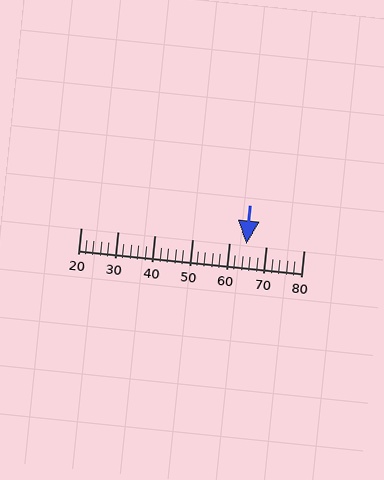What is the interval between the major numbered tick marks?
The major tick marks are spaced 10 units apart.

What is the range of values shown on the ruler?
The ruler shows values from 20 to 80.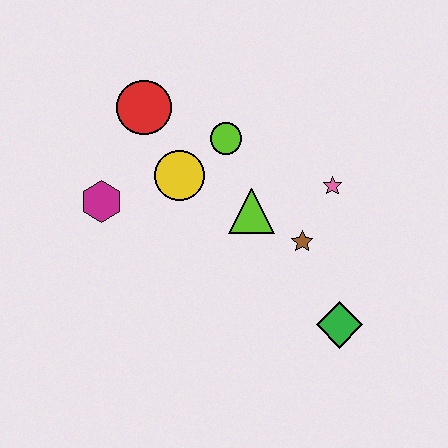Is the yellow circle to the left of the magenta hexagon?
No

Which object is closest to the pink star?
The brown star is closest to the pink star.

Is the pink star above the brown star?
Yes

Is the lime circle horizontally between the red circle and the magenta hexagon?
No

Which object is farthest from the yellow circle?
The green diamond is farthest from the yellow circle.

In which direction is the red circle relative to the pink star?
The red circle is to the left of the pink star.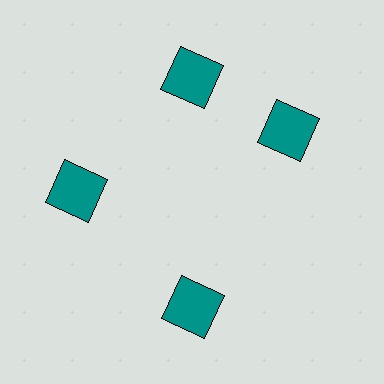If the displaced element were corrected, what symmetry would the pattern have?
It would have 4-fold rotational symmetry — the pattern would map onto itself every 90 degrees.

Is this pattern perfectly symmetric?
No. The 4 teal squares are arranged in a ring, but one element near the 3 o'clock position is rotated out of alignment along the ring, breaking the 4-fold rotational symmetry.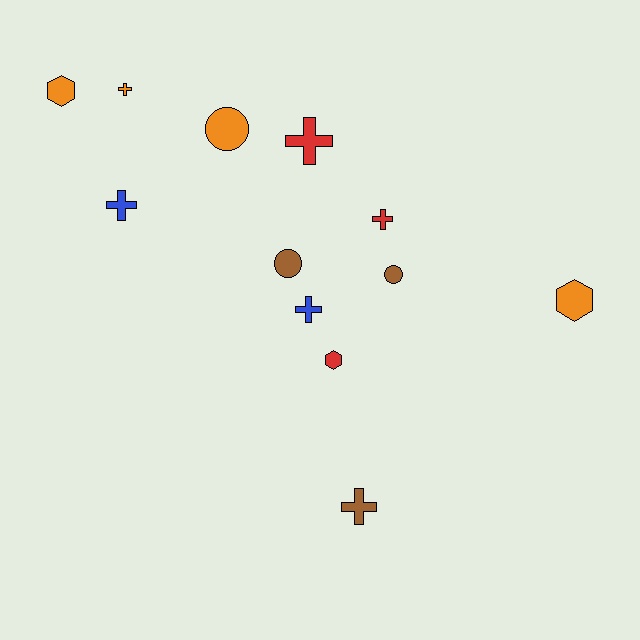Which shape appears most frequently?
Cross, with 6 objects.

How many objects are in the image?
There are 12 objects.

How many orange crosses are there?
There is 1 orange cross.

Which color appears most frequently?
Orange, with 4 objects.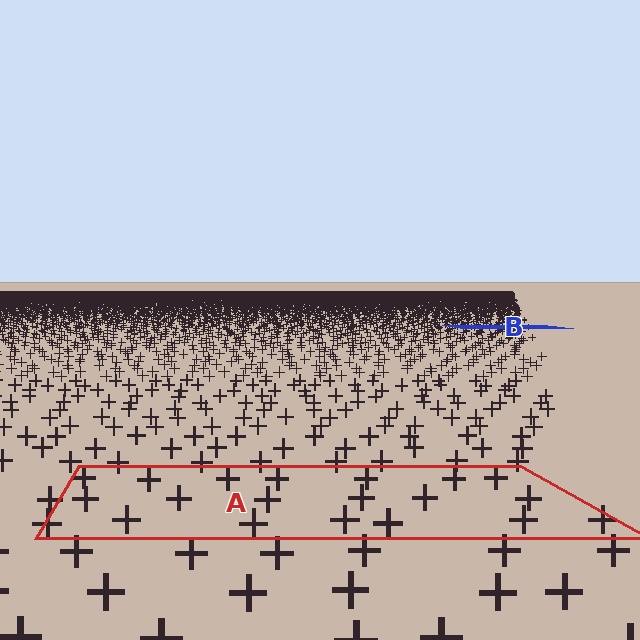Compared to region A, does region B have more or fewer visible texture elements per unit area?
Region B has more texture elements per unit area — they are packed more densely because it is farther away.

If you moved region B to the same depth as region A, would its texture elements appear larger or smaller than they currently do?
They would appear larger. At a closer depth, the same texture elements are projected at a bigger on-screen size.